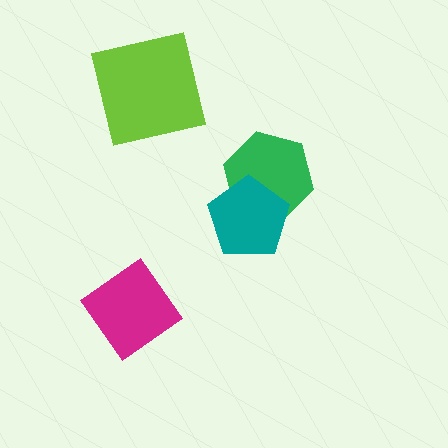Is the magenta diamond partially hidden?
No, no other shape covers it.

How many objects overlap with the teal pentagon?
1 object overlaps with the teal pentagon.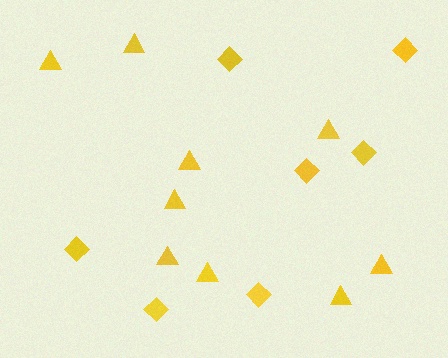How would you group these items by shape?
There are 2 groups: one group of diamonds (7) and one group of triangles (9).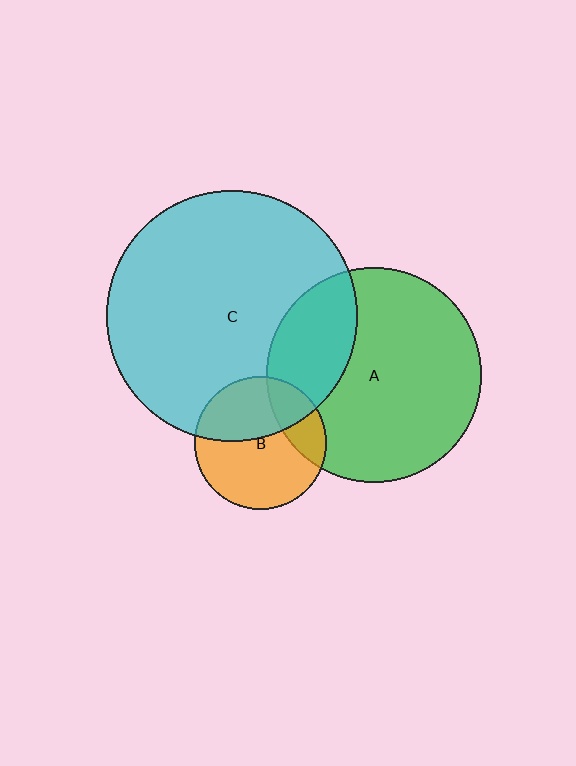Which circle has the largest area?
Circle C (cyan).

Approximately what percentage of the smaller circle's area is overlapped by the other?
Approximately 25%.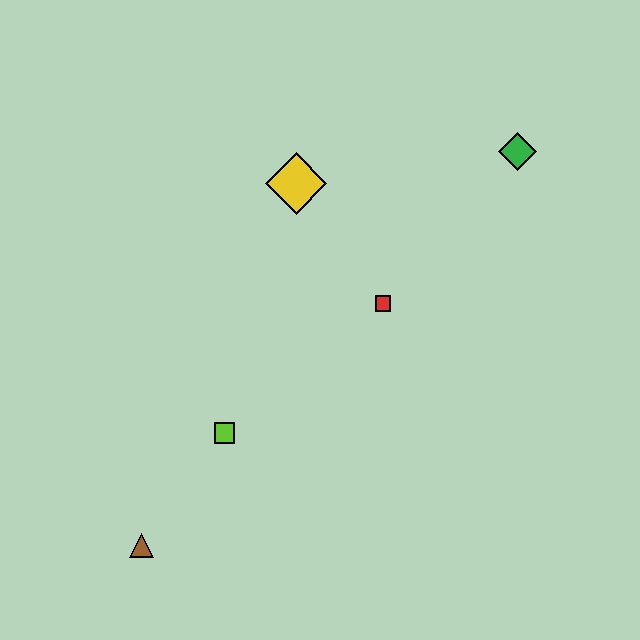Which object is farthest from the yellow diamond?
The brown triangle is farthest from the yellow diamond.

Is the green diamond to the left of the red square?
No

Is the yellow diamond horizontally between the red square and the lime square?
Yes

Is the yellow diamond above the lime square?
Yes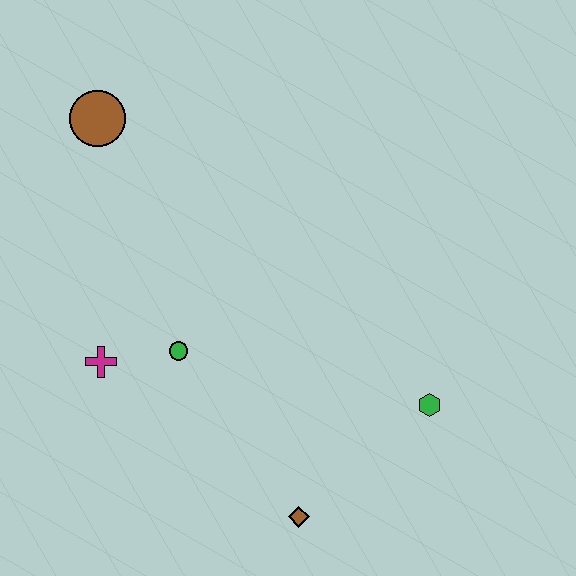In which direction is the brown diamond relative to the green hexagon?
The brown diamond is to the left of the green hexagon.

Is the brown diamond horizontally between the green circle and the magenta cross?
No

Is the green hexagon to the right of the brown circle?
Yes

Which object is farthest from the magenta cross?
The green hexagon is farthest from the magenta cross.